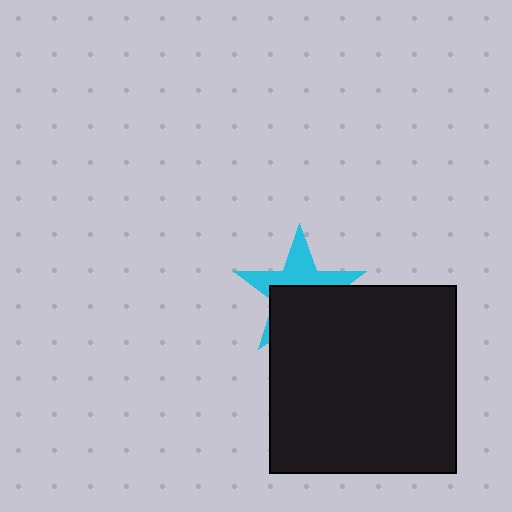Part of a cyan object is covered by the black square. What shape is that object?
It is a star.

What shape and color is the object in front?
The object in front is a black square.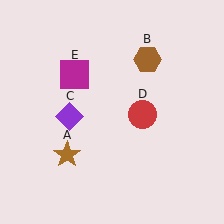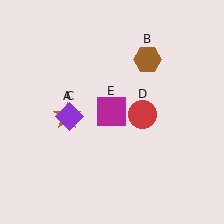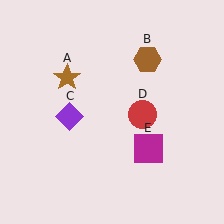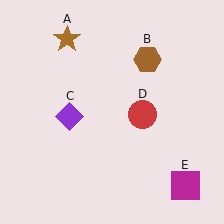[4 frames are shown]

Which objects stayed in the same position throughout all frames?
Brown hexagon (object B) and purple diamond (object C) and red circle (object D) remained stationary.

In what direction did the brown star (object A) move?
The brown star (object A) moved up.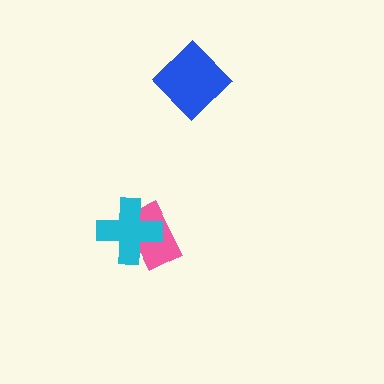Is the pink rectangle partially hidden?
Yes, it is partially covered by another shape.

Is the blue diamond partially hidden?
No, no other shape covers it.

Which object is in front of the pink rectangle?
The cyan cross is in front of the pink rectangle.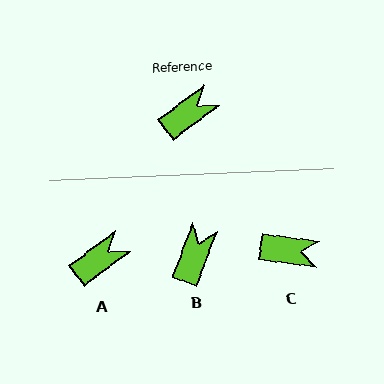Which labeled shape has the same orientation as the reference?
A.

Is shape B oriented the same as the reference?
No, it is off by about 33 degrees.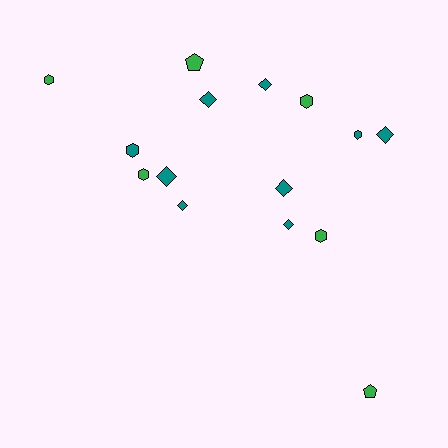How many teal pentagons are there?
There are no teal pentagons.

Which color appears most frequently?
Teal, with 9 objects.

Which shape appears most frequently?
Diamond, with 7 objects.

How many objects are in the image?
There are 15 objects.